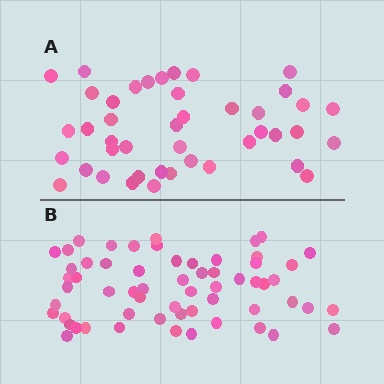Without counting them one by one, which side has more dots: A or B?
Region B (the bottom region) has more dots.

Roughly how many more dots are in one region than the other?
Region B has approximately 15 more dots than region A.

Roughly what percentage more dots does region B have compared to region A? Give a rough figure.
About 40% more.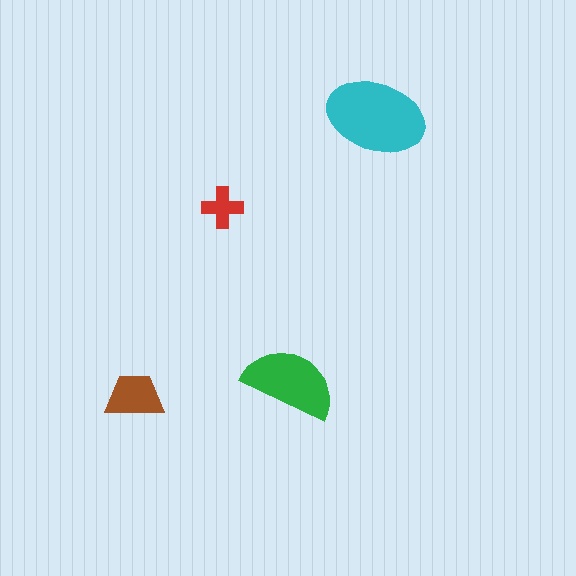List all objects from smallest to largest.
The red cross, the brown trapezoid, the green semicircle, the cyan ellipse.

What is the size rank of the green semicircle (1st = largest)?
2nd.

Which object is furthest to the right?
The cyan ellipse is rightmost.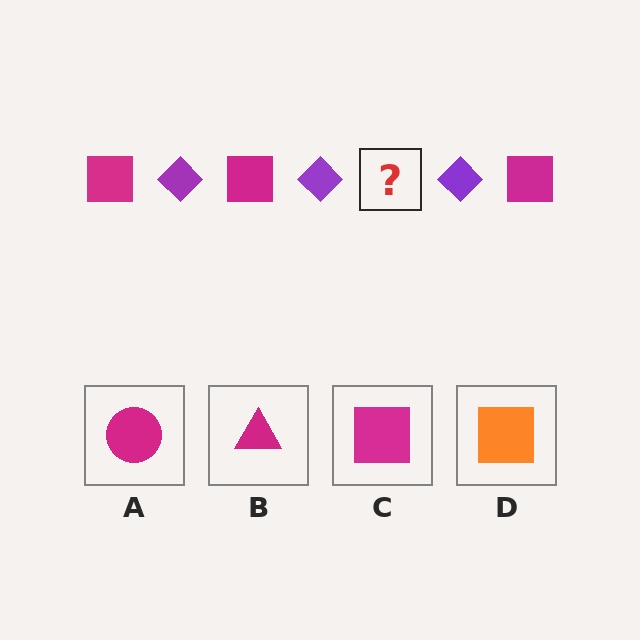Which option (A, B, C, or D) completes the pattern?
C.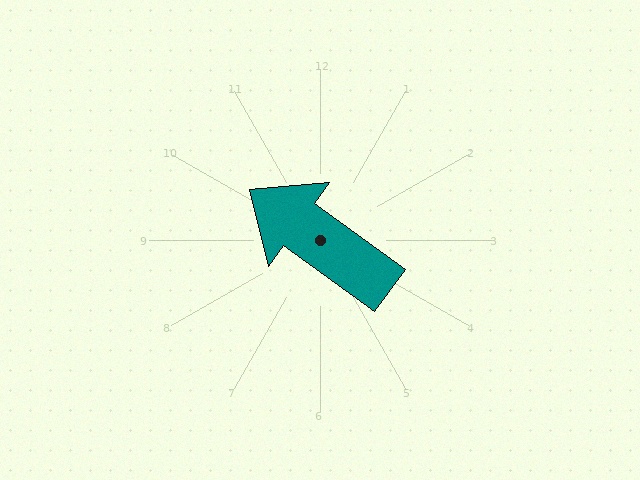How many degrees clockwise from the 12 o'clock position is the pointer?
Approximately 306 degrees.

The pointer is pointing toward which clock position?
Roughly 10 o'clock.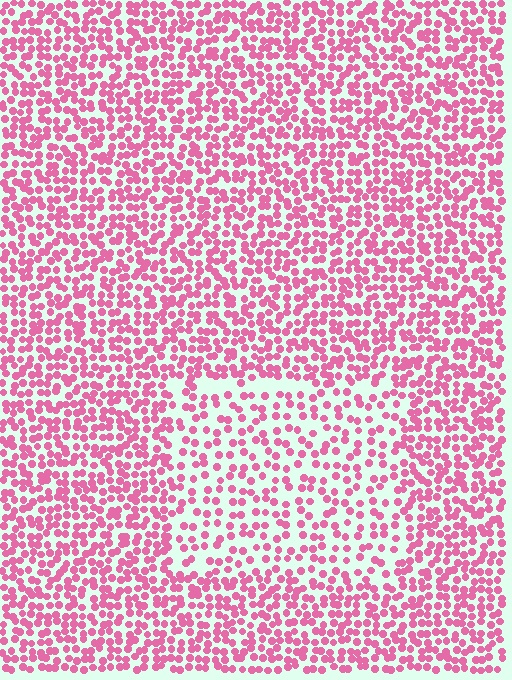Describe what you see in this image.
The image contains small pink elements arranged at two different densities. A rectangle-shaped region is visible where the elements are less densely packed than the surrounding area.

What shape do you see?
I see a rectangle.